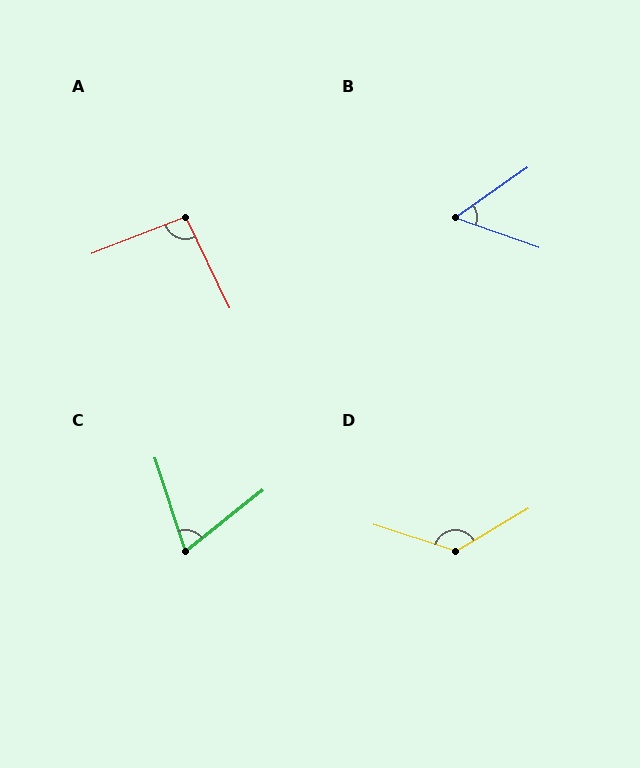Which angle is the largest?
D, at approximately 132 degrees.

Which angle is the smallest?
B, at approximately 54 degrees.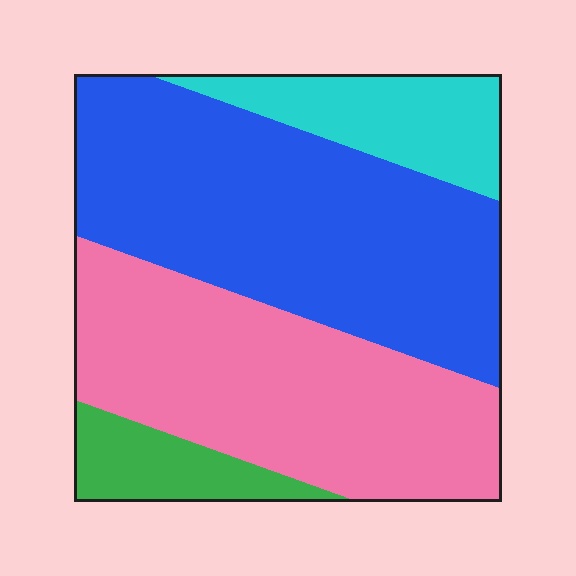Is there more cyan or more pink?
Pink.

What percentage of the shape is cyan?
Cyan covers roughly 10% of the shape.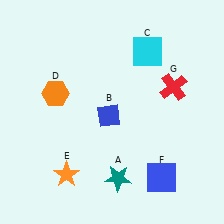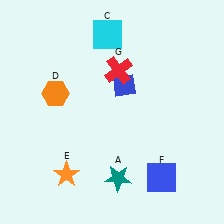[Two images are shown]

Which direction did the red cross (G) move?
The red cross (G) moved left.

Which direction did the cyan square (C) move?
The cyan square (C) moved left.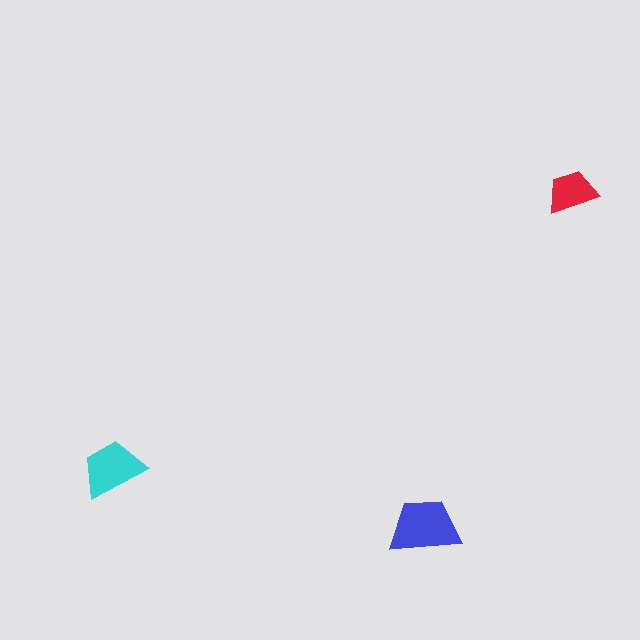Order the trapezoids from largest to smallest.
the blue one, the cyan one, the red one.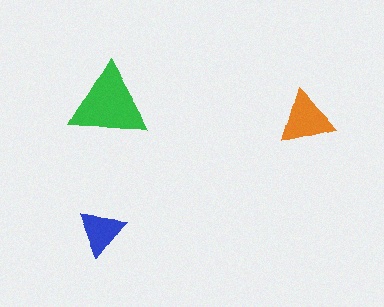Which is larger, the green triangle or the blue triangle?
The green one.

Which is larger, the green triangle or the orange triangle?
The green one.